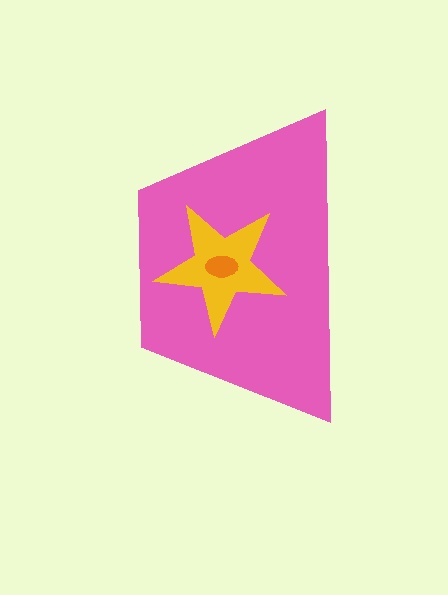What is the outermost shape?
The pink trapezoid.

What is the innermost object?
The orange ellipse.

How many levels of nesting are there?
3.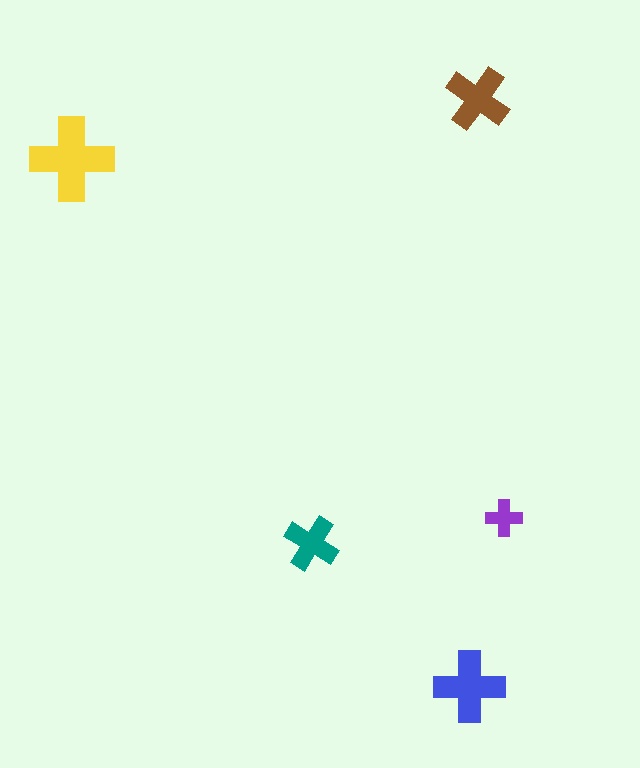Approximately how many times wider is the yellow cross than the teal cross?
About 1.5 times wider.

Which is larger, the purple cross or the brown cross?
The brown one.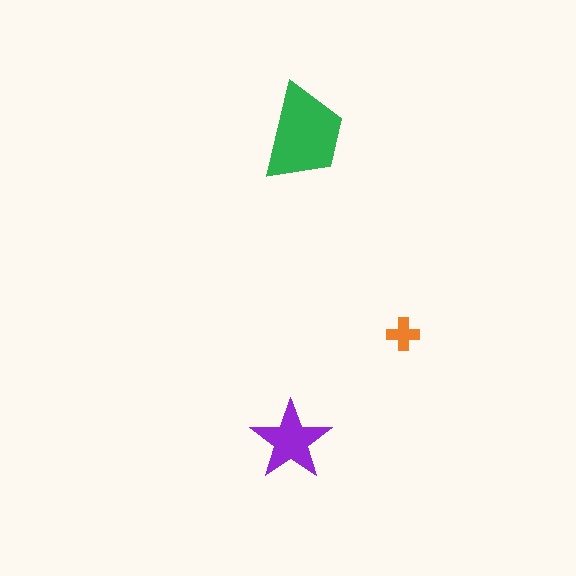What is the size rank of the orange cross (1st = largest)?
3rd.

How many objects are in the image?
There are 3 objects in the image.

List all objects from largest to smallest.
The green trapezoid, the purple star, the orange cross.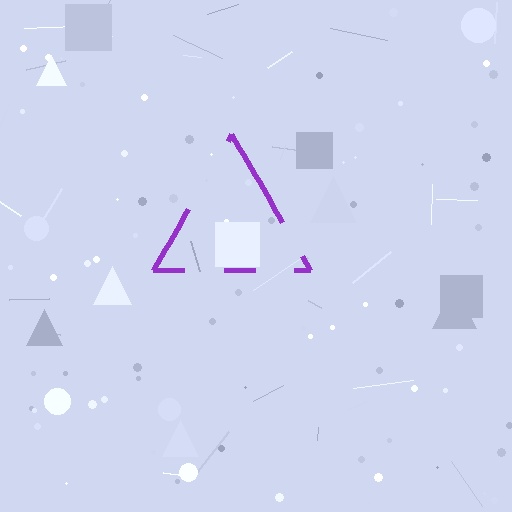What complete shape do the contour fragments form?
The contour fragments form a triangle.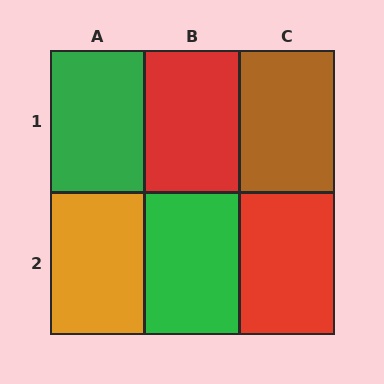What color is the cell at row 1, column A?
Green.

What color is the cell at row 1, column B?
Red.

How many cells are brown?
1 cell is brown.